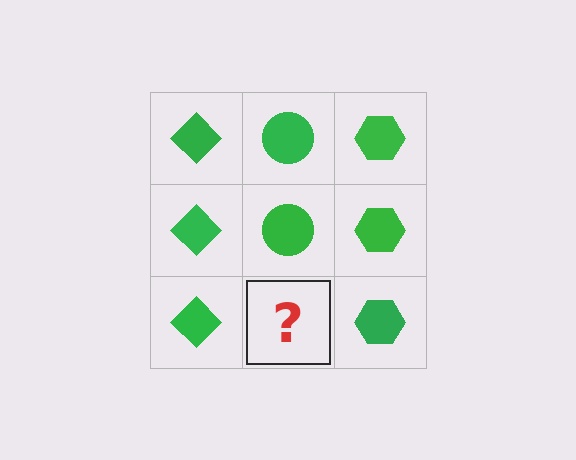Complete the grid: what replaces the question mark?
The question mark should be replaced with a green circle.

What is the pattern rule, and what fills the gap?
The rule is that each column has a consistent shape. The gap should be filled with a green circle.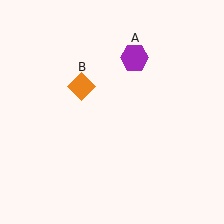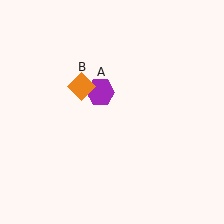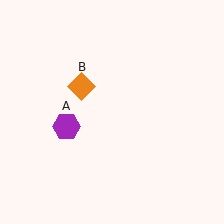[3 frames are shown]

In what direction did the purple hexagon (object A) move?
The purple hexagon (object A) moved down and to the left.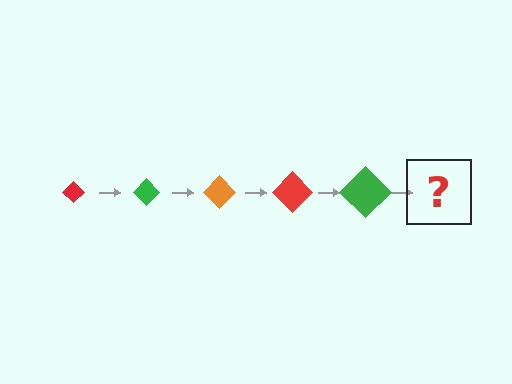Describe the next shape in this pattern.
It should be an orange diamond, larger than the previous one.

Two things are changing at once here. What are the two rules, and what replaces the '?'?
The two rules are that the diamond grows larger each step and the color cycles through red, green, and orange. The '?' should be an orange diamond, larger than the previous one.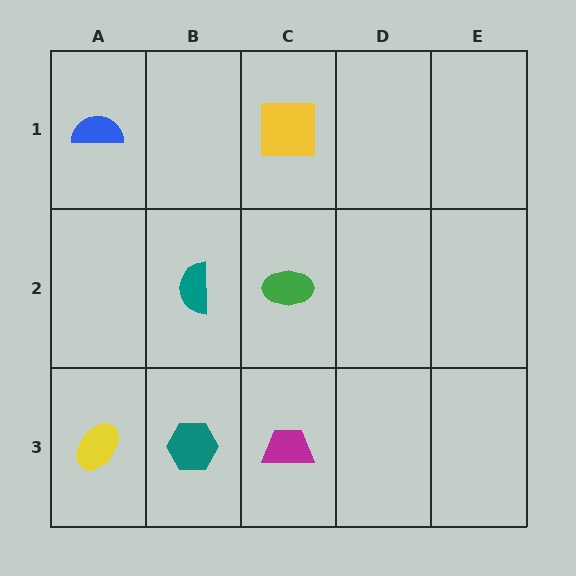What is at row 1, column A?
A blue semicircle.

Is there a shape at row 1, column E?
No, that cell is empty.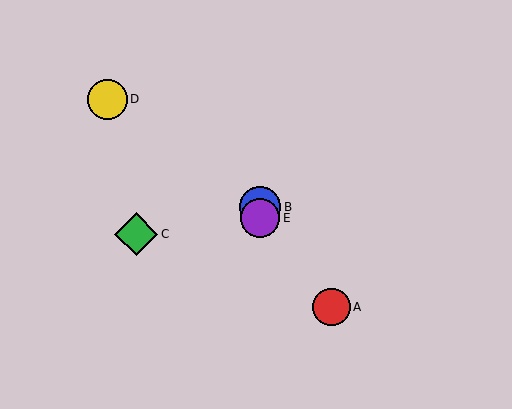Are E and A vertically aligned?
No, E is at x≈260 and A is at x≈332.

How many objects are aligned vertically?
2 objects (B, E) are aligned vertically.